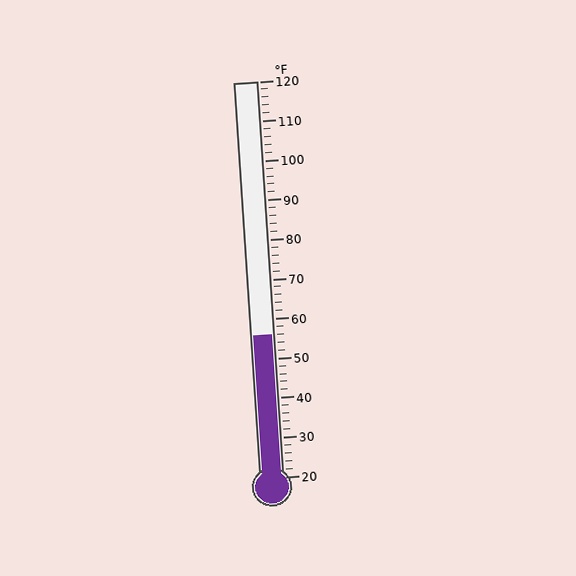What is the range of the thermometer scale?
The thermometer scale ranges from 20°F to 120°F.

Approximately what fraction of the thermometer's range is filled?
The thermometer is filled to approximately 35% of its range.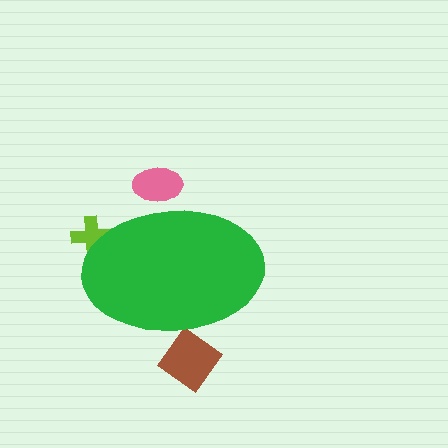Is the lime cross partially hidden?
Yes, the lime cross is partially hidden behind the green ellipse.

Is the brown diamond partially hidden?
Yes, the brown diamond is partially hidden behind the green ellipse.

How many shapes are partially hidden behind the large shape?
3 shapes are partially hidden.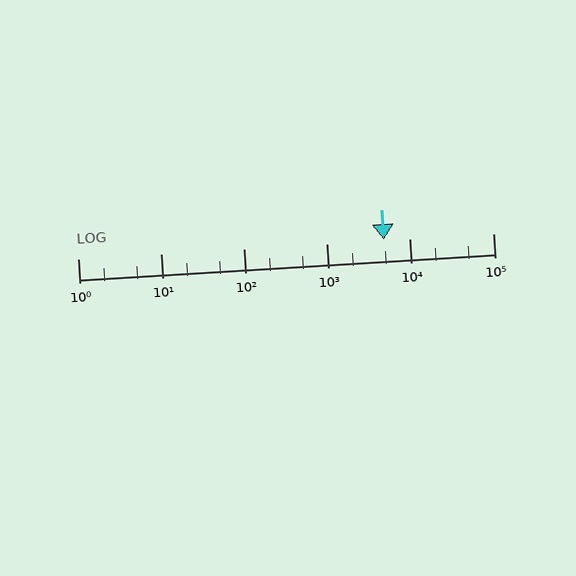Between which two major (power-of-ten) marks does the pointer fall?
The pointer is between 1000 and 10000.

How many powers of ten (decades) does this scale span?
The scale spans 5 decades, from 1 to 100000.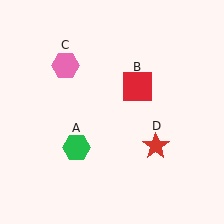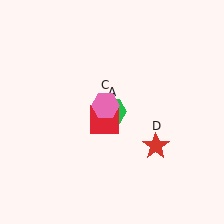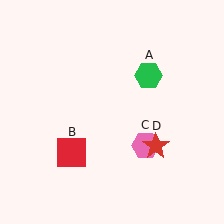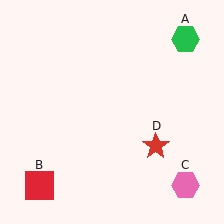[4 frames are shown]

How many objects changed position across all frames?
3 objects changed position: green hexagon (object A), red square (object B), pink hexagon (object C).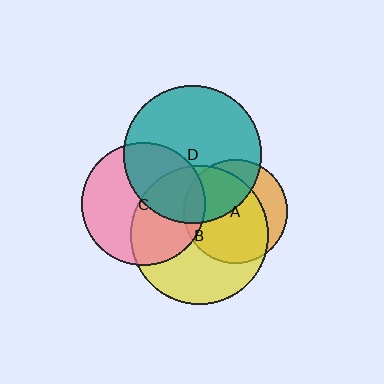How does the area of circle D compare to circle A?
Approximately 1.8 times.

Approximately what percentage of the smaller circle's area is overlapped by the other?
Approximately 40%.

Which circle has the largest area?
Circle B (yellow).